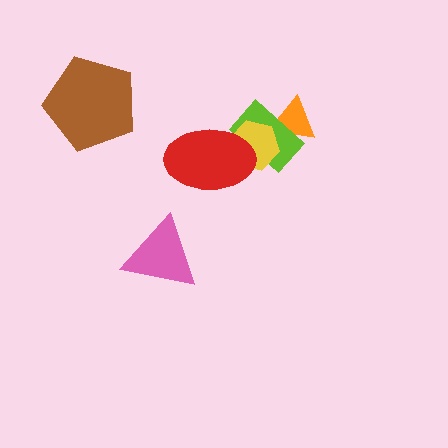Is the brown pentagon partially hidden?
No, no other shape covers it.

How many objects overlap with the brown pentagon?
0 objects overlap with the brown pentagon.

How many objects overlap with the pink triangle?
0 objects overlap with the pink triangle.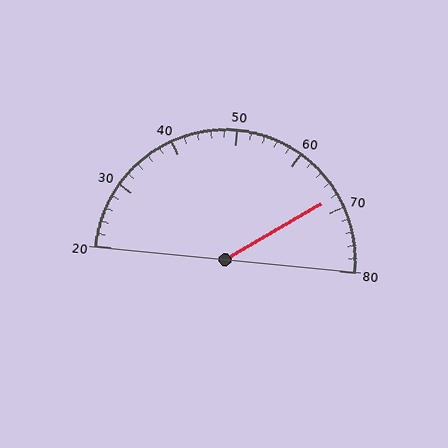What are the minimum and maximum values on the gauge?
The gauge ranges from 20 to 80.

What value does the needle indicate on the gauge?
The needle indicates approximately 68.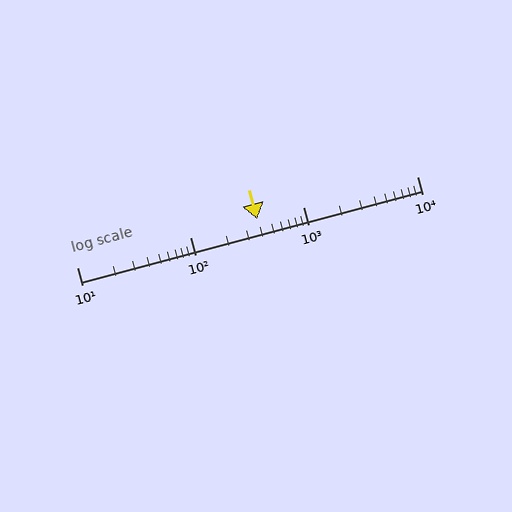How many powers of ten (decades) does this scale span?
The scale spans 3 decades, from 10 to 10000.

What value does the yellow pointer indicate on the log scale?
The pointer indicates approximately 390.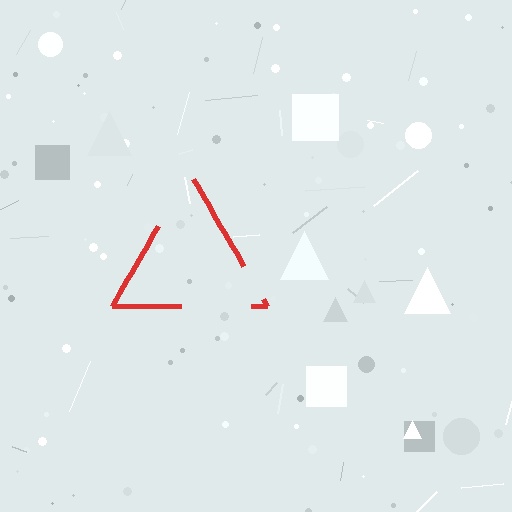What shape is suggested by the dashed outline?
The dashed outline suggests a triangle.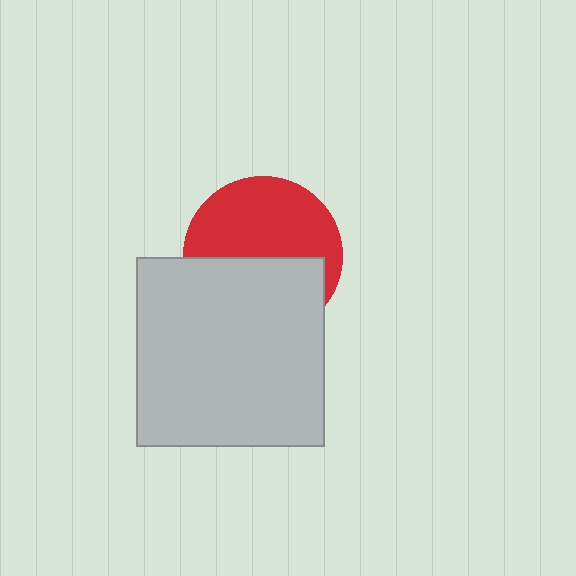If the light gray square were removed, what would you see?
You would see the complete red circle.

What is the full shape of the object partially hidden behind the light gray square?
The partially hidden object is a red circle.